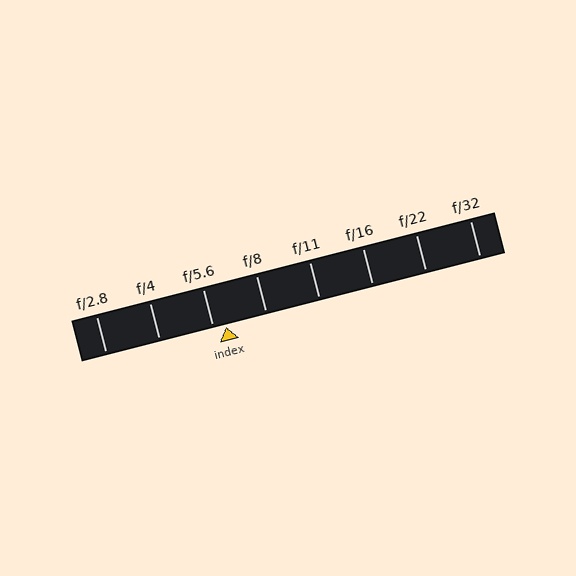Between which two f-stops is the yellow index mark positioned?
The index mark is between f/5.6 and f/8.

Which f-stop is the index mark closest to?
The index mark is closest to f/5.6.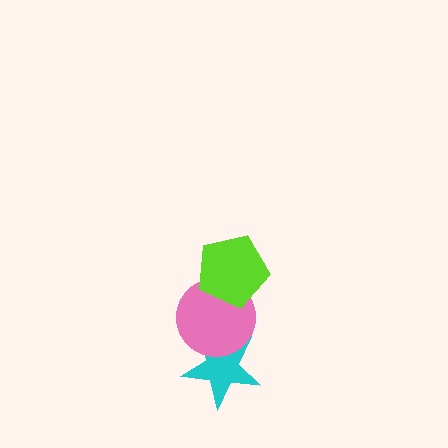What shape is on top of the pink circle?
The lime pentagon is on top of the pink circle.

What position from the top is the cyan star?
The cyan star is 3rd from the top.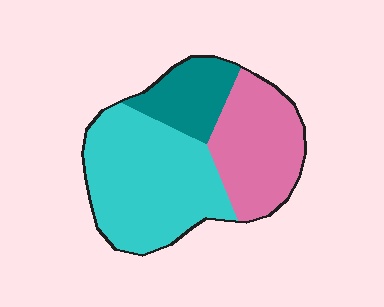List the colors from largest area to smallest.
From largest to smallest: cyan, pink, teal.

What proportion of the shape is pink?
Pink takes up between a quarter and a half of the shape.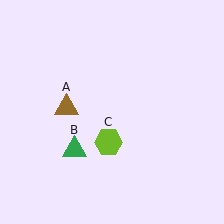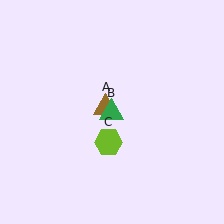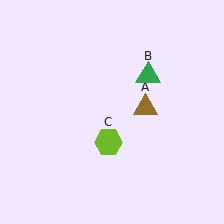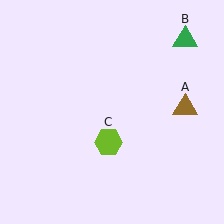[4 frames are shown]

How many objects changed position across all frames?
2 objects changed position: brown triangle (object A), green triangle (object B).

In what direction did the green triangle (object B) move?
The green triangle (object B) moved up and to the right.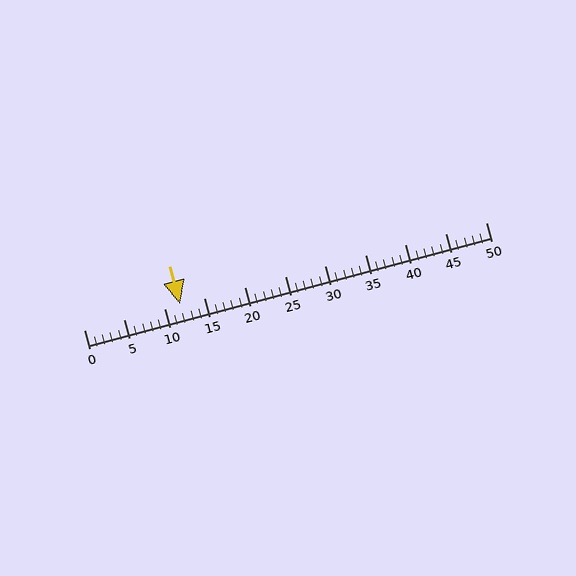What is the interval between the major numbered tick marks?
The major tick marks are spaced 5 units apart.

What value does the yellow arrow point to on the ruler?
The yellow arrow points to approximately 12.